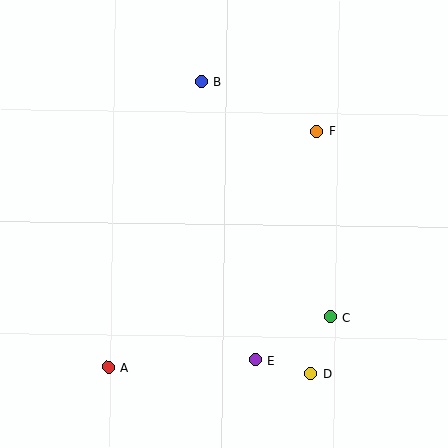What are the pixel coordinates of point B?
Point B is at (201, 82).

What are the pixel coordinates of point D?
Point D is at (311, 374).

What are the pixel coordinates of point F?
Point F is at (317, 132).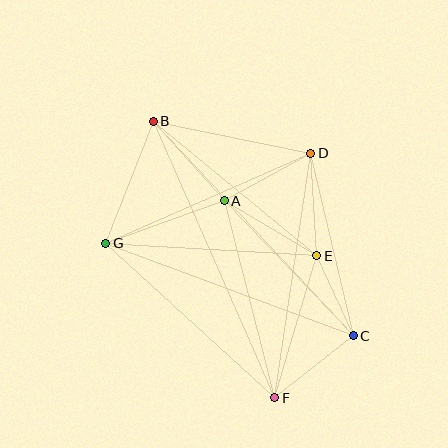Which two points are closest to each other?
Points C and E are closest to each other.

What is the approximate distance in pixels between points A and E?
The distance between A and E is approximately 108 pixels.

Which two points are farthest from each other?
Points B and F are farthest from each other.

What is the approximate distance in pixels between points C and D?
The distance between C and D is approximately 187 pixels.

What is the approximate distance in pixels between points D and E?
The distance between D and E is approximately 102 pixels.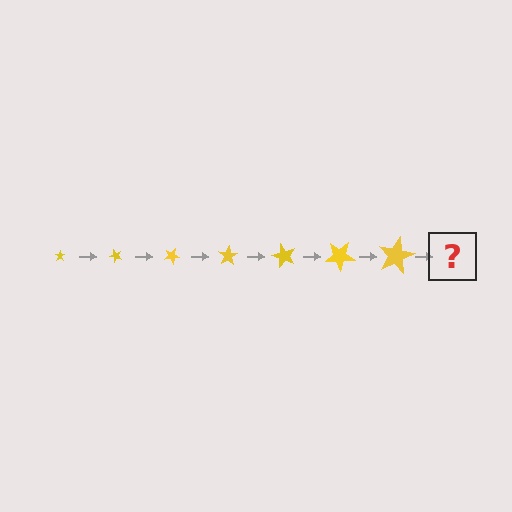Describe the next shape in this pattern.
It should be a star, larger than the previous one and rotated 350 degrees from the start.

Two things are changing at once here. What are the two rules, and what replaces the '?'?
The two rules are that the star grows larger each step and it rotates 50 degrees each step. The '?' should be a star, larger than the previous one and rotated 350 degrees from the start.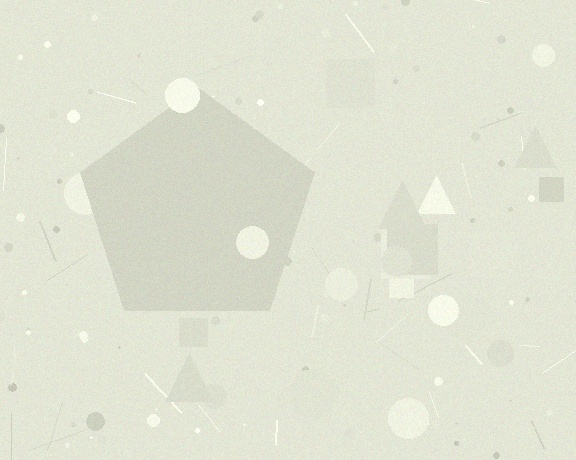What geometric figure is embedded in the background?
A pentagon is embedded in the background.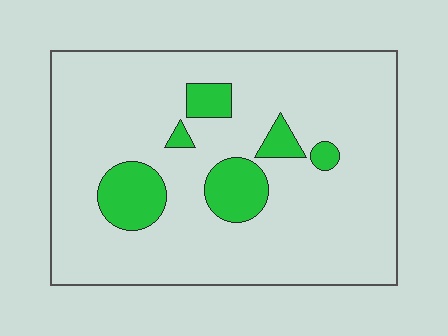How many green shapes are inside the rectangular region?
6.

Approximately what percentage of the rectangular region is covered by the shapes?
Approximately 15%.